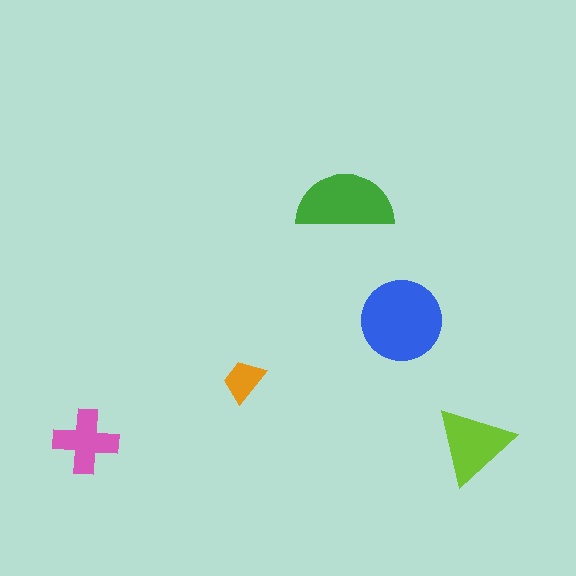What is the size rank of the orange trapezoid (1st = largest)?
5th.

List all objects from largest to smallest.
The blue circle, the green semicircle, the lime triangle, the pink cross, the orange trapezoid.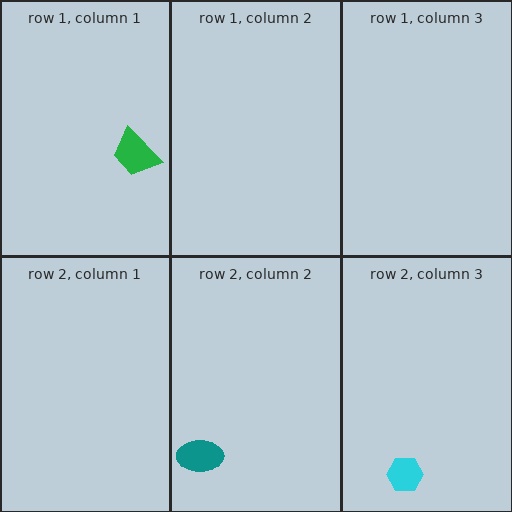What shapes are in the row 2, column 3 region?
The cyan hexagon.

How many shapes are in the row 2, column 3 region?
1.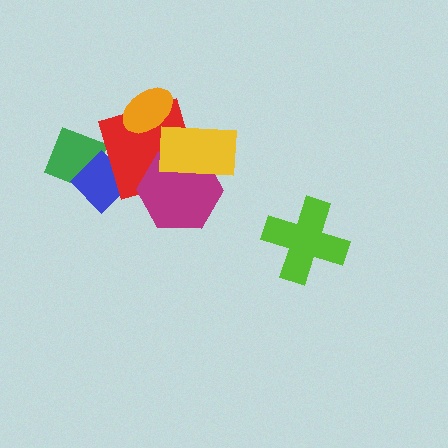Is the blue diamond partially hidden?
Yes, it is partially covered by another shape.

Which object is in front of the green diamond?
The blue diamond is in front of the green diamond.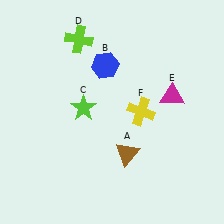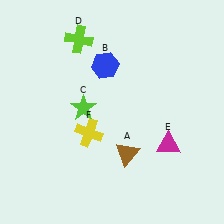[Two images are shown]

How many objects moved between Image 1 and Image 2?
2 objects moved between the two images.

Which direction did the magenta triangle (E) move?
The magenta triangle (E) moved down.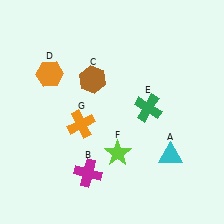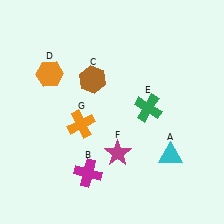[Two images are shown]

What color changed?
The star (F) changed from lime in Image 1 to magenta in Image 2.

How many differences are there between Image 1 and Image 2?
There is 1 difference between the two images.